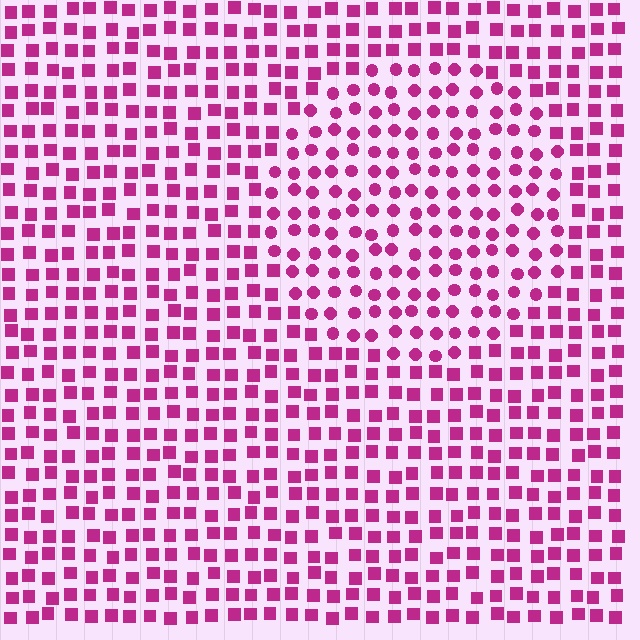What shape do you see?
I see a circle.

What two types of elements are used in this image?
The image uses circles inside the circle region and squares outside it.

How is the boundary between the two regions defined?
The boundary is defined by a change in element shape: circles inside vs. squares outside. All elements share the same color and spacing.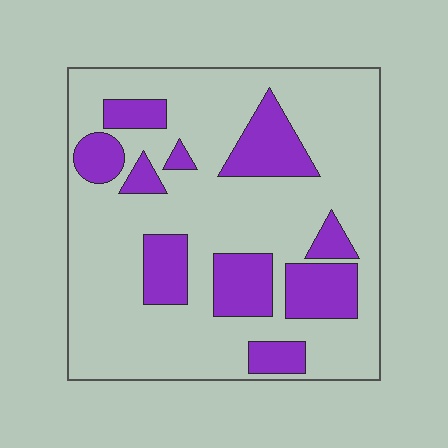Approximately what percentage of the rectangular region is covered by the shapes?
Approximately 25%.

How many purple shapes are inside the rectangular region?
10.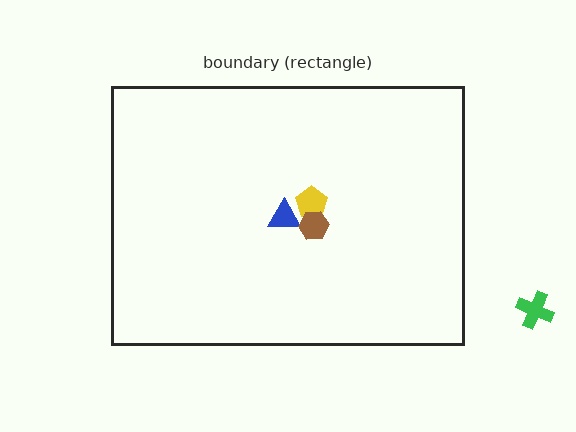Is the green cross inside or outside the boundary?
Outside.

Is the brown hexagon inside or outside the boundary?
Inside.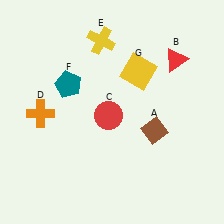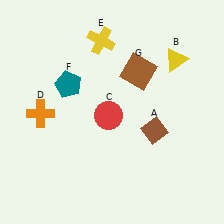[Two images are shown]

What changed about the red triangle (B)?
In Image 1, B is red. In Image 2, it changed to yellow.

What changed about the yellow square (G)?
In Image 1, G is yellow. In Image 2, it changed to brown.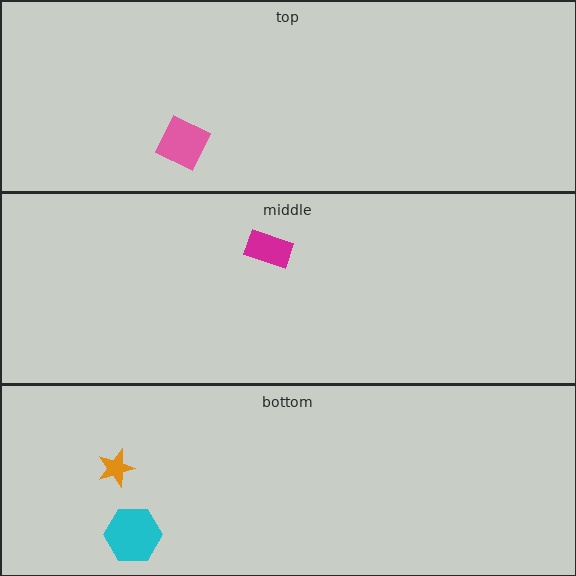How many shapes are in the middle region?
1.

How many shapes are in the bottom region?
2.